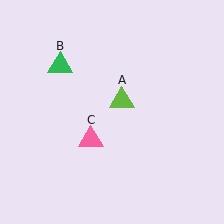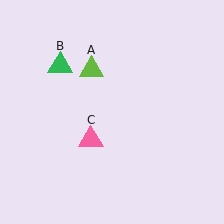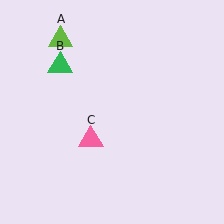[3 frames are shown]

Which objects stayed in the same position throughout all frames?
Green triangle (object B) and pink triangle (object C) remained stationary.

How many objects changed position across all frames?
1 object changed position: lime triangle (object A).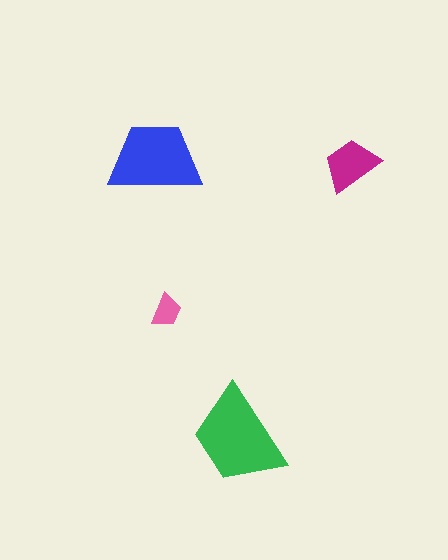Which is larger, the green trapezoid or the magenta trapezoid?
The green one.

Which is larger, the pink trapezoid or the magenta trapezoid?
The magenta one.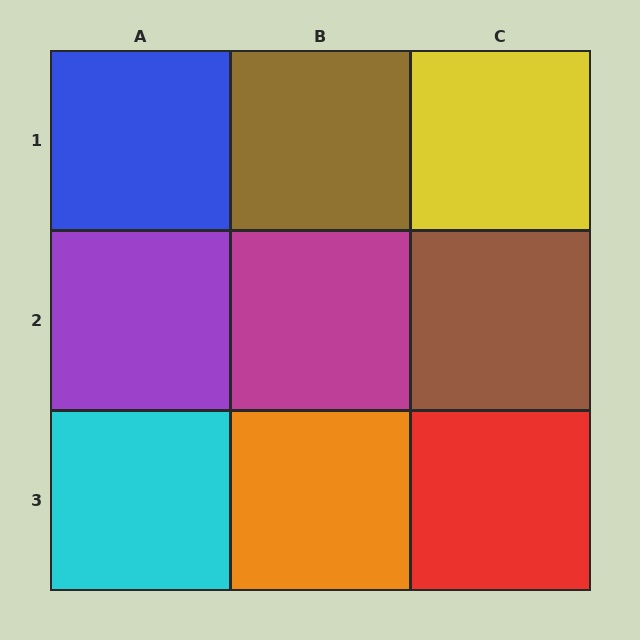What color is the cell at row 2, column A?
Purple.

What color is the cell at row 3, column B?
Orange.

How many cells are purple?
1 cell is purple.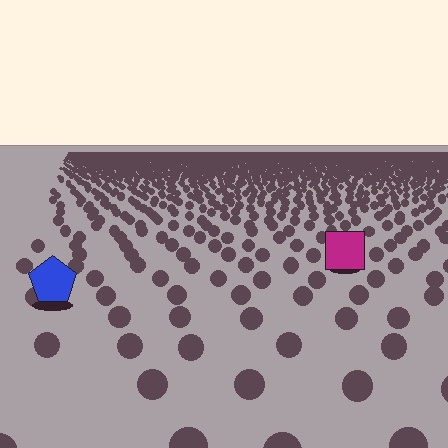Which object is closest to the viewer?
The blue pentagon is closest. The texture marks near it are larger and more spread out.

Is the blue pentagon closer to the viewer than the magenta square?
Yes. The blue pentagon is closer — you can tell from the texture gradient: the ground texture is coarser near it.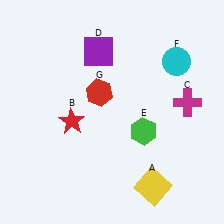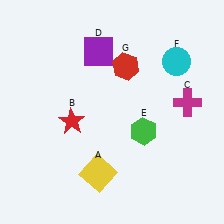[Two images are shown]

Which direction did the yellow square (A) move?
The yellow square (A) moved left.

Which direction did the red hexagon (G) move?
The red hexagon (G) moved right.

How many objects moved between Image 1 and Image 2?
2 objects moved between the two images.